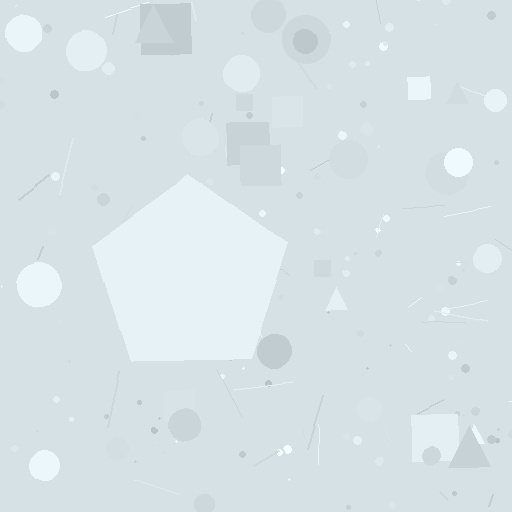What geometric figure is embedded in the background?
A pentagon is embedded in the background.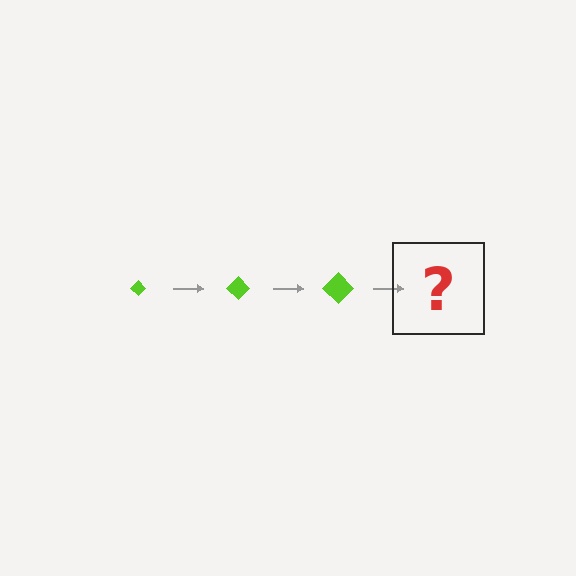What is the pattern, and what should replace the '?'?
The pattern is that the diamond gets progressively larger each step. The '?' should be a lime diamond, larger than the previous one.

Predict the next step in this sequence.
The next step is a lime diamond, larger than the previous one.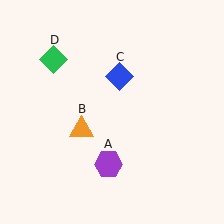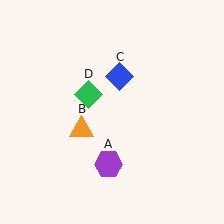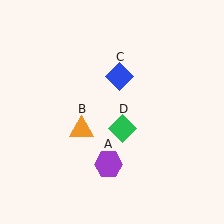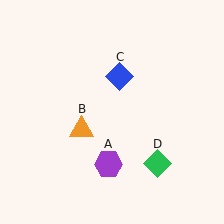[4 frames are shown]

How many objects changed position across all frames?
1 object changed position: green diamond (object D).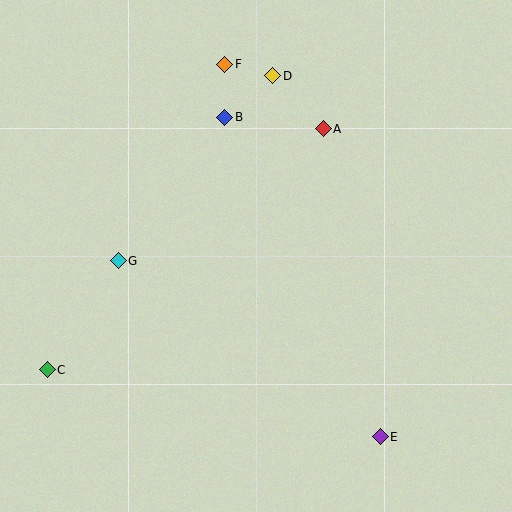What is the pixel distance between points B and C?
The distance between B and C is 308 pixels.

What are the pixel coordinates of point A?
Point A is at (323, 129).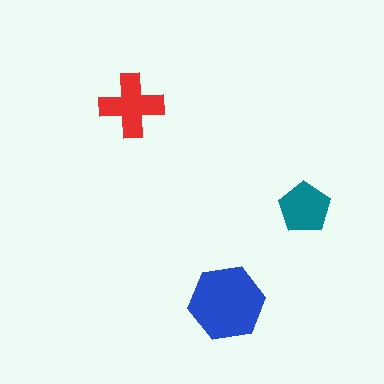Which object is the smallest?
The teal pentagon.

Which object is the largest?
The blue hexagon.